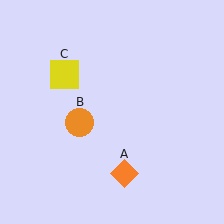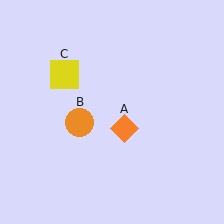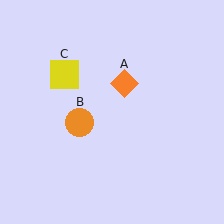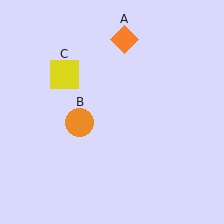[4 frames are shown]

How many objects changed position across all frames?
1 object changed position: orange diamond (object A).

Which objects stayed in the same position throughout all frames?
Orange circle (object B) and yellow square (object C) remained stationary.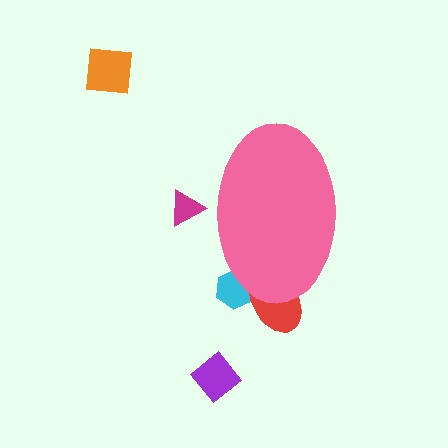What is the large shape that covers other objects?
A pink ellipse.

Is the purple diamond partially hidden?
No, the purple diamond is fully visible.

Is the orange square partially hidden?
No, the orange square is fully visible.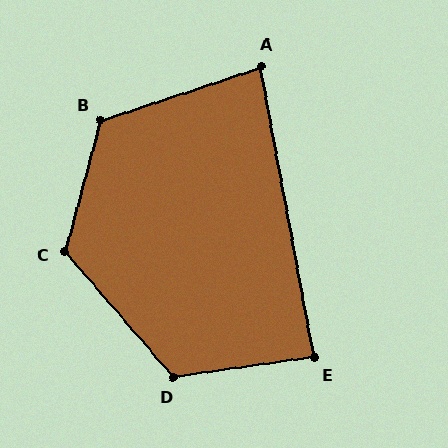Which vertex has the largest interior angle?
C, at approximately 124 degrees.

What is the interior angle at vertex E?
Approximately 87 degrees (approximately right).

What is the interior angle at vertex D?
Approximately 123 degrees (obtuse).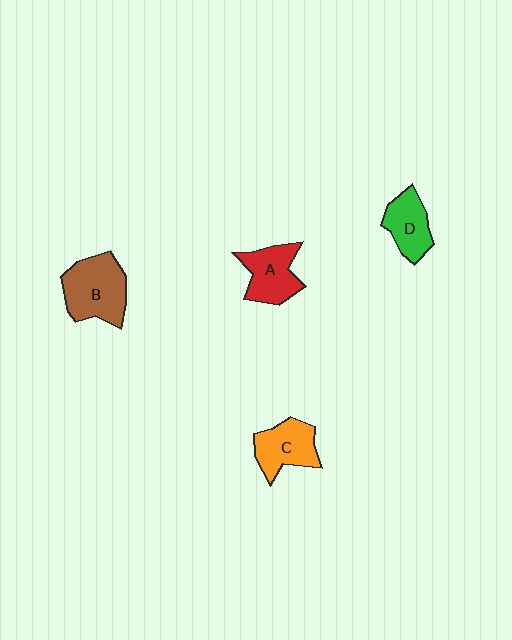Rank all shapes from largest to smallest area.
From largest to smallest: B (brown), A (red), C (orange), D (green).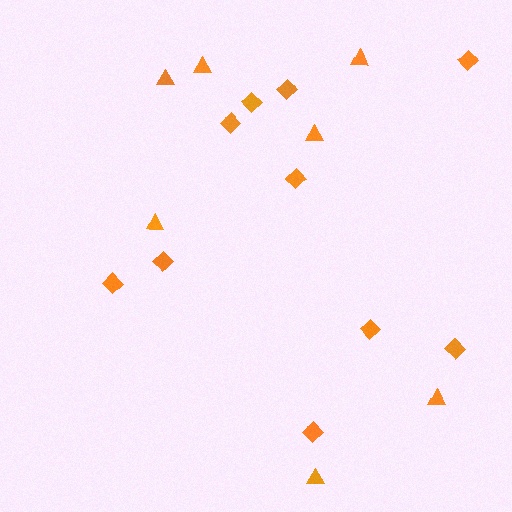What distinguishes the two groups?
There are 2 groups: one group of triangles (7) and one group of diamonds (10).